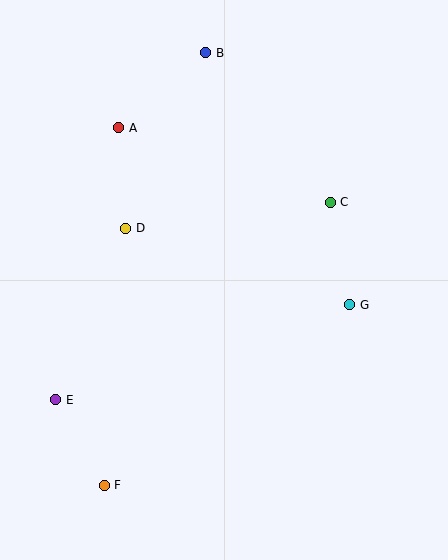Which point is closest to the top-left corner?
Point A is closest to the top-left corner.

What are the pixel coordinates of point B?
Point B is at (206, 53).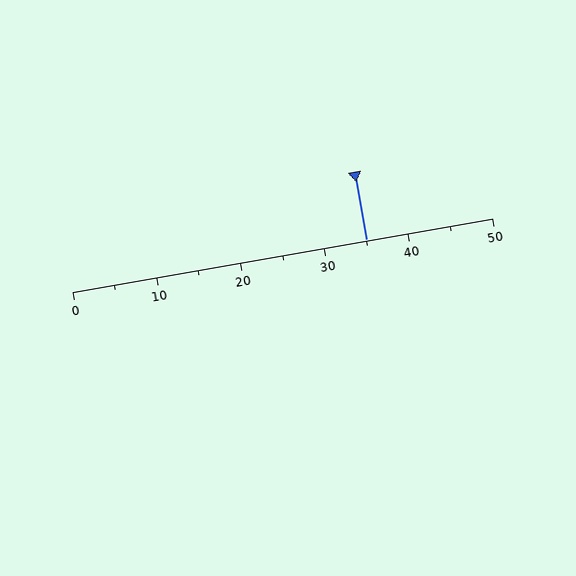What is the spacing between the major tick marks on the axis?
The major ticks are spaced 10 apart.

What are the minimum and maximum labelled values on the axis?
The axis runs from 0 to 50.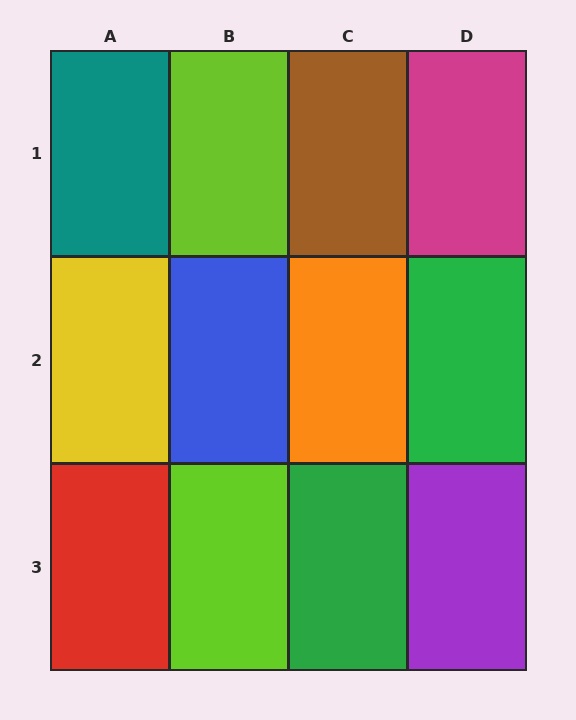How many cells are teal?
1 cell is teal.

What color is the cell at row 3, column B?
Lime.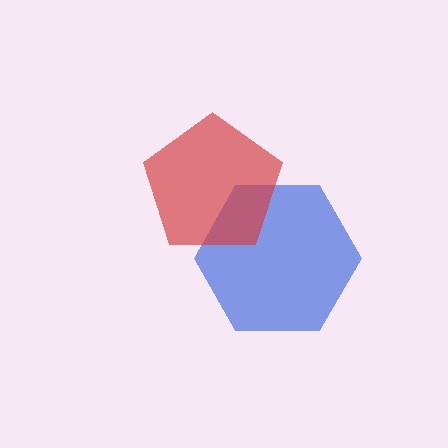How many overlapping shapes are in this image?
There are 2 overlapping shapes in the image.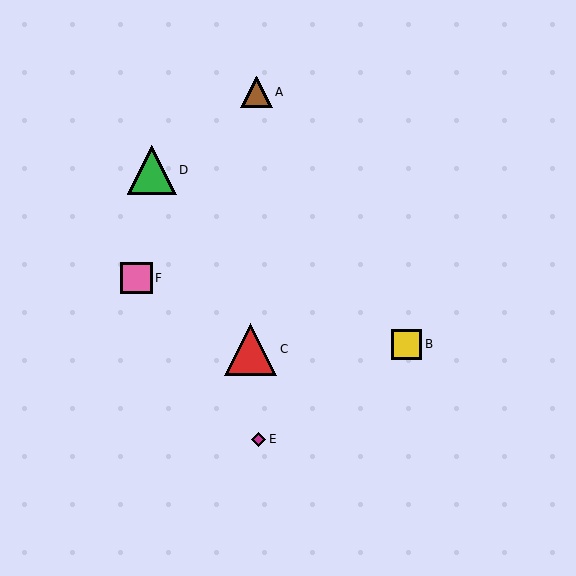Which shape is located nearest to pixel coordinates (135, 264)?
The pink square (labeled F) at (137, 278) is nearest to that location.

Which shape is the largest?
The red triangle (labeled C) is the largest.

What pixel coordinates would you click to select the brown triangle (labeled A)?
Click at (256, 92) to select the brown triangle A.